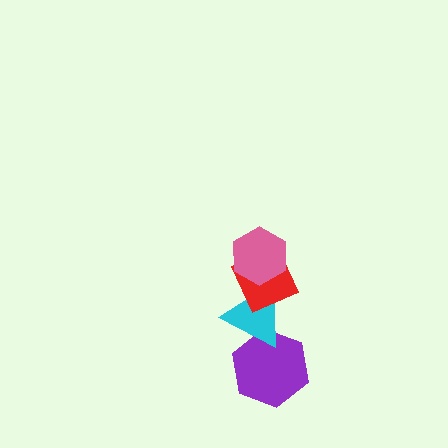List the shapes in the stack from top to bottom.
From top to bottom: the pink hexagon, the red diamond, the cyan triangle, the purple hexagon.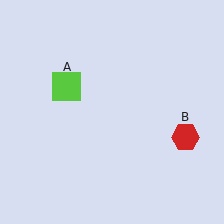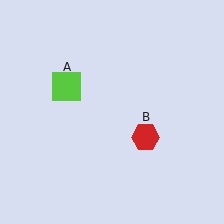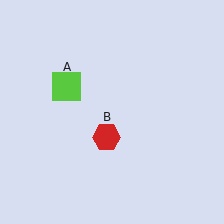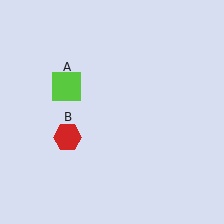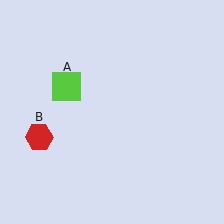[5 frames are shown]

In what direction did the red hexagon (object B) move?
The red hexagon (object B) moved left.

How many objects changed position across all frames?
1 object changed position: red hexagon (object B).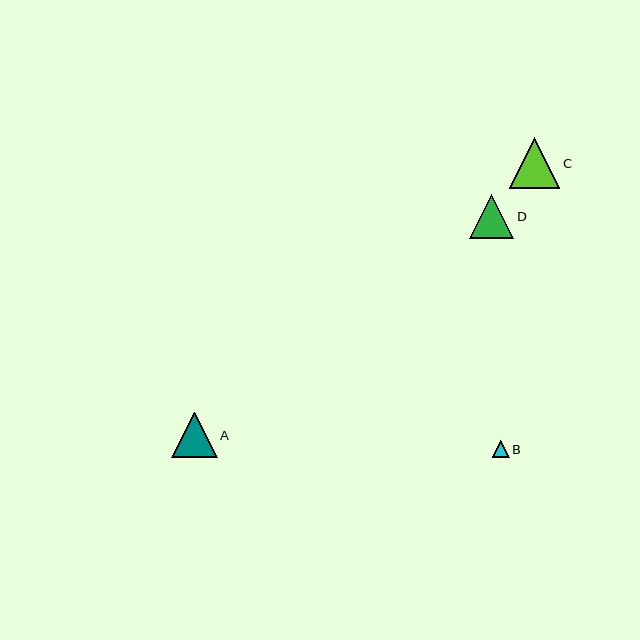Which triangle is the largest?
Triangle C is the largest with a size of approximately 51 pixels.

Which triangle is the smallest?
Triangle B is the smallest with a size of approximately 17 pixels.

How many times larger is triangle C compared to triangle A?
Triangle C is approximately 1.1 times the size of triangle A.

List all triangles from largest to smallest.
From largest to smallest: C, A, D, B.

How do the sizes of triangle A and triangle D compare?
Triangle A and triangle D are approximately the same size.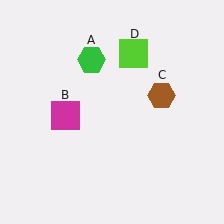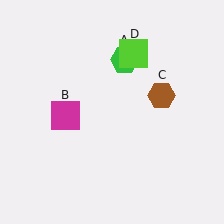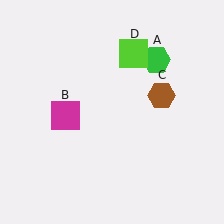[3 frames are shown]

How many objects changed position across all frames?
1 object changed position: green hexagon (object A).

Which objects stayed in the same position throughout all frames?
Magenta square (object B) and brown hexagon (object C) and lime square (object D) remained stationary.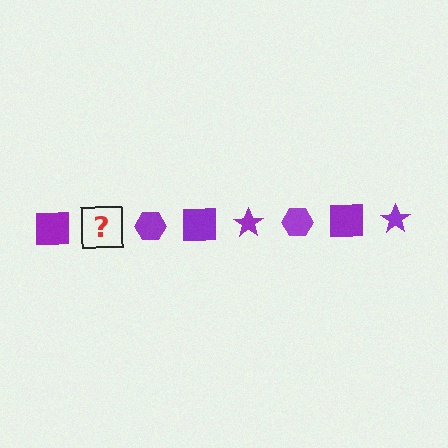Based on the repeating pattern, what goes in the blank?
The blank should be a purple star.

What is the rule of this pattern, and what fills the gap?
The rule is that the pattern cycles through square, star, hexagon shapes in purple. The gap should be filled with a purple star.